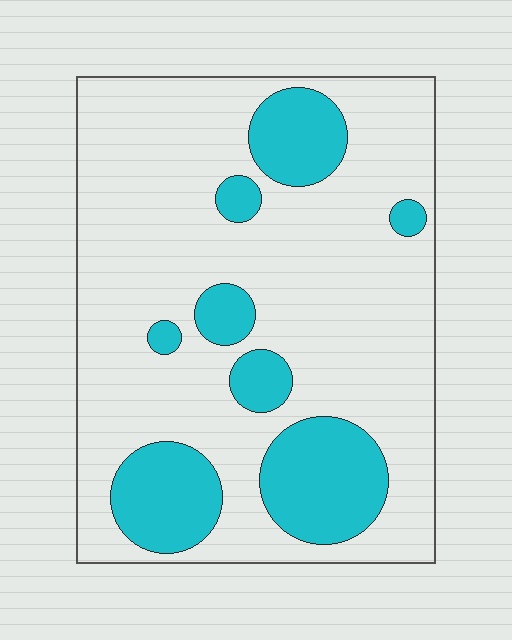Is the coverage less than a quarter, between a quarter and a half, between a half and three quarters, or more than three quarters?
Less than a quarter.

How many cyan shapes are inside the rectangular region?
8.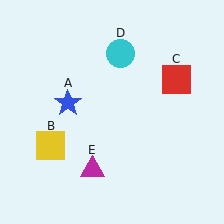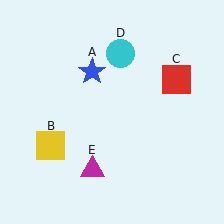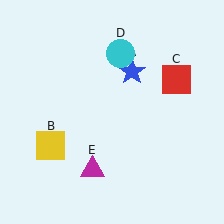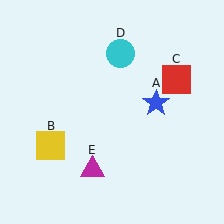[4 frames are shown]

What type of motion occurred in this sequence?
The blue star (object A) rotated clockwise around the center of the scene.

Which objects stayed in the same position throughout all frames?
Yellow square (object B) and red square (object C) and cyan circle (object D) and magenta triangle (object E) remained stationary.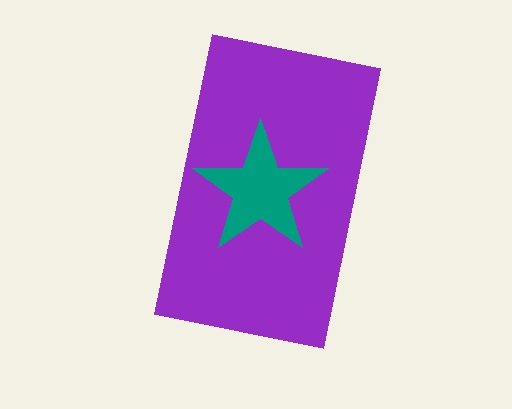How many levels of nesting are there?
2.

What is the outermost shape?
The purple rectangle.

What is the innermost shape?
The teal star.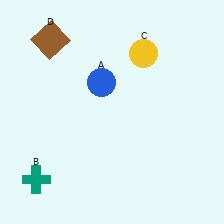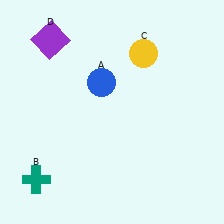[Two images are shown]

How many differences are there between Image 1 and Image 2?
There is 1 difference between the two images.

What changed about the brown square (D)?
In Image 1, D is brown. In Image 2, it changed to purple.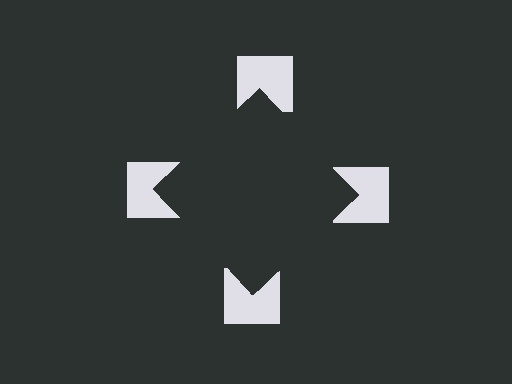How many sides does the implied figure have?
4 sides.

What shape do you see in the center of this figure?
An illusory square — its edges are inferred from the aligned wedge cuts in the notched squares, not physically drawn.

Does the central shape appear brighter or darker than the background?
It typically appears slightly darker than the background, even though no actual brightness change is drawn.